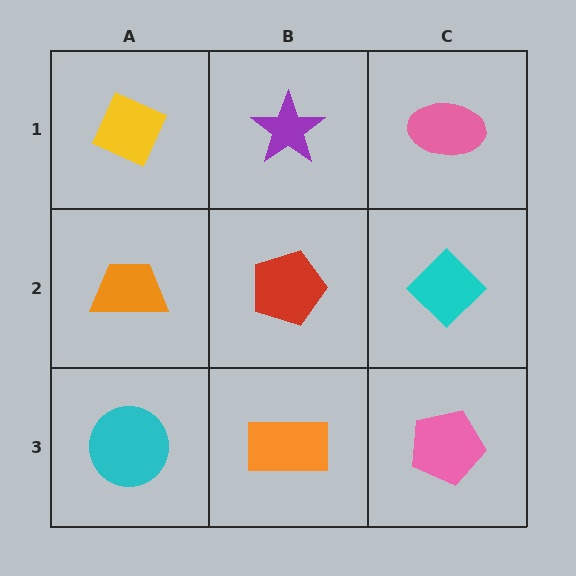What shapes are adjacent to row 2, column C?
A pink ellipse (row 1, column C), a pink pentagon (row 3, column C), a red pentagon (row 2, column B).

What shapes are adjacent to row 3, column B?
A red pentagon (row 2, column B), a cyan circle (row 3, column A), a pink pentagon (row 3, column C).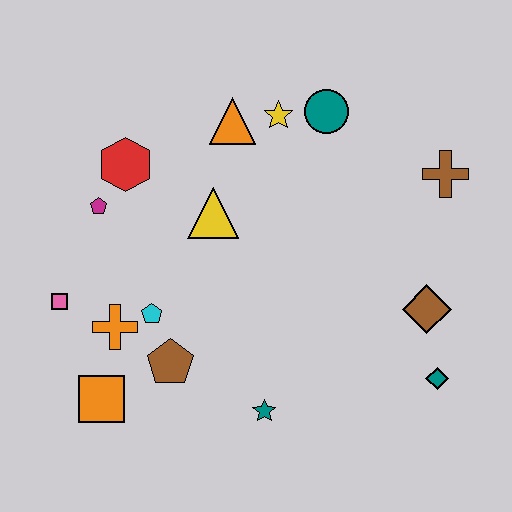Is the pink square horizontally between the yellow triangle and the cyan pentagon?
No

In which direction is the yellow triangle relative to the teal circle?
The yellow triangle is to the left of the teal circle.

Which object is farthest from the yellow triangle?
The teal diamond is farthest from the yellow triangle.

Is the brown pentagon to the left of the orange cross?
No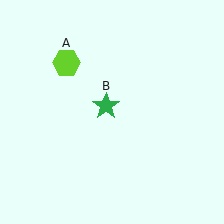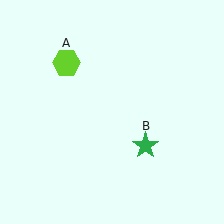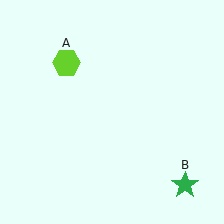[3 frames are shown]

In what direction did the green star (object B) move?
The green star (object B) moved down and to the right.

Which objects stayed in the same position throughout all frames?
Lime hexagon (object A) remained stationary.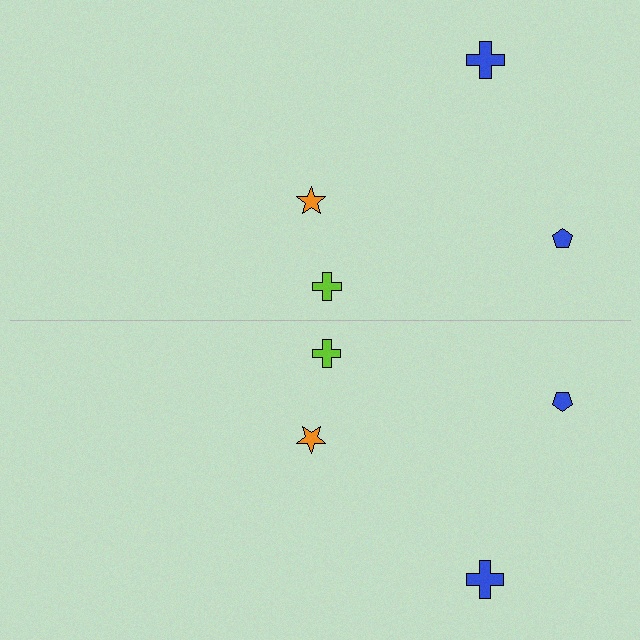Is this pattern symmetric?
Yes, this pattern has bilateral (reflection) symmetry.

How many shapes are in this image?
There are 8 shapes in this image.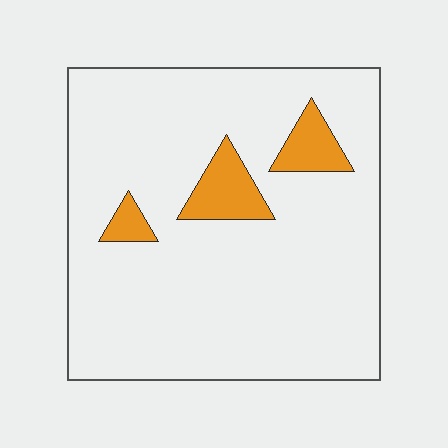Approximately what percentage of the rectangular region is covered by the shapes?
Approximately 10%.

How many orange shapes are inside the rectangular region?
3.